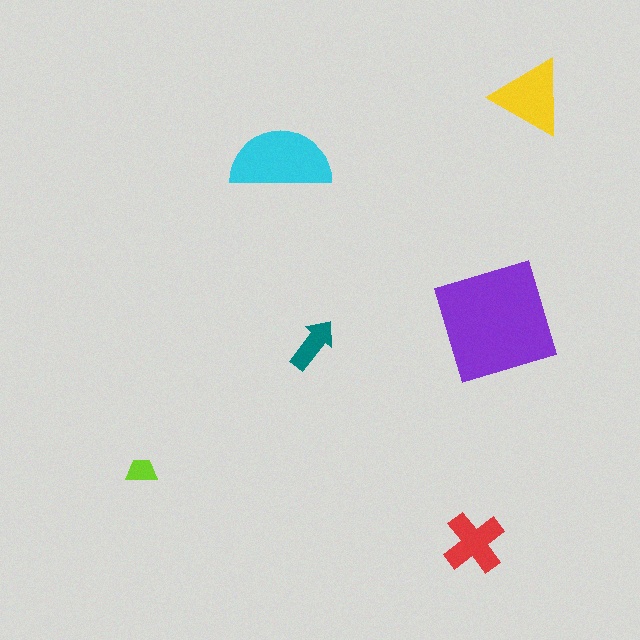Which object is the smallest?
The lime trapezoid.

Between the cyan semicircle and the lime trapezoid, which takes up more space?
The cyan semicircle.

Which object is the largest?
The purple square.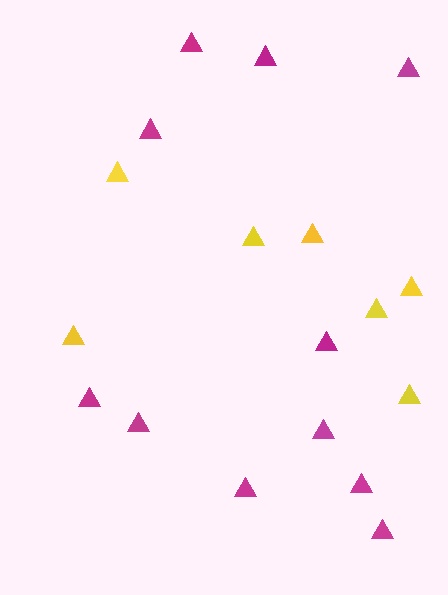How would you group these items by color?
There are 2 groups: one group of magenta triangles (11) and one group of yellow triangles (7).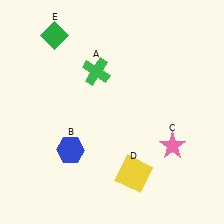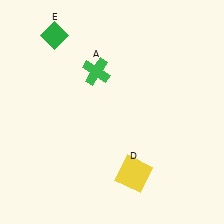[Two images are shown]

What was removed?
The blue hexagon (B), the pink star (C) were removed in Image 2.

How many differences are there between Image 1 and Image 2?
There are 2 differences between the two images.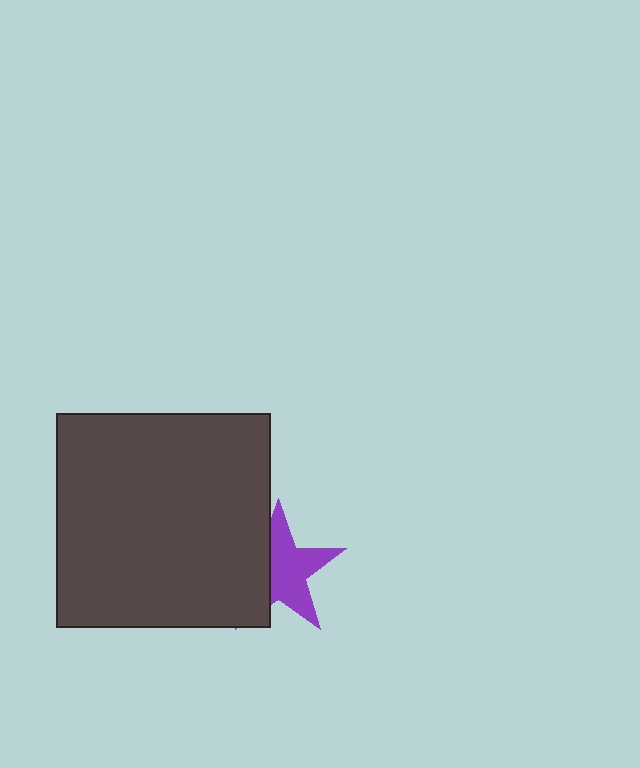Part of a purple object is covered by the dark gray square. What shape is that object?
It is a star.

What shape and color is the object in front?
The object in front is a dark gray square.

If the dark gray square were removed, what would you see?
You would see the complete purple star.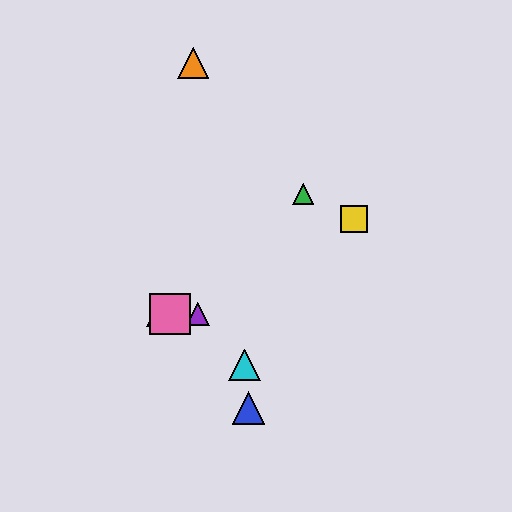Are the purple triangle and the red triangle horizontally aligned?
Yes, both are at y≈314.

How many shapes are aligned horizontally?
3 shapes (the red triangle, the purple triangle, the pink square) are aligned horizontally.